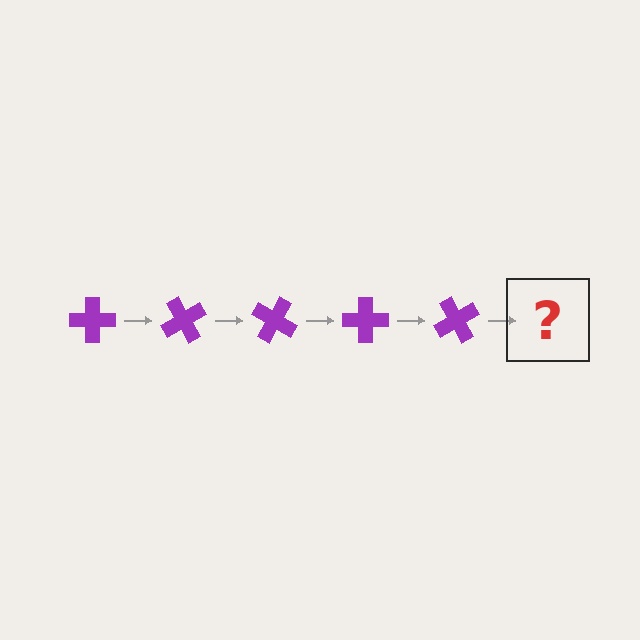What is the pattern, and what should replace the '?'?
The pattern is that the cross rotates 60 degrees each step. The '?' should be a purple cross rotated 300 degrees.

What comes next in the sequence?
The next element should be a purple cross rotated 300 degrees.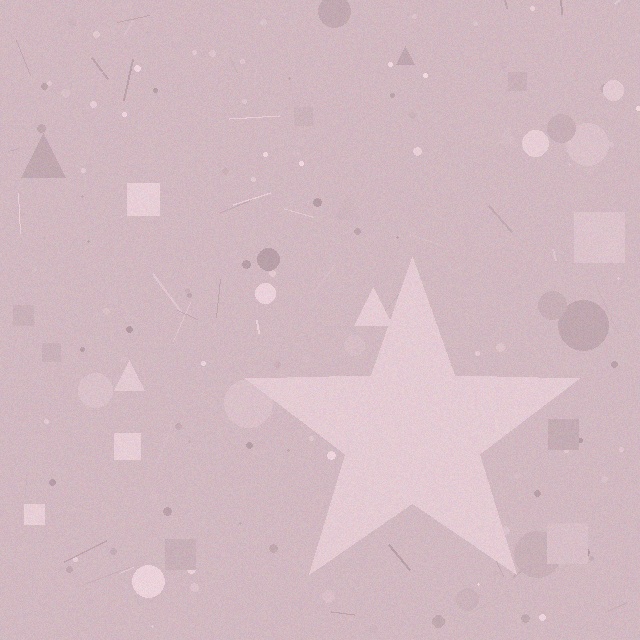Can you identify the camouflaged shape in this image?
The camouflaged shape is a star.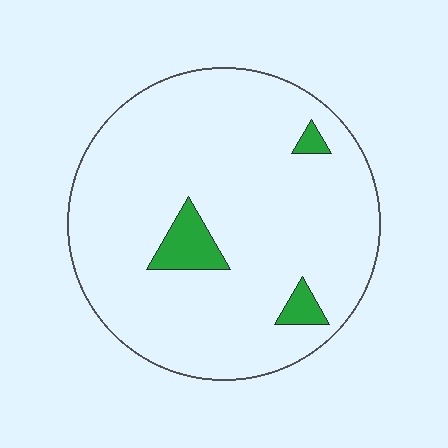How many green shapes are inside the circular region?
3.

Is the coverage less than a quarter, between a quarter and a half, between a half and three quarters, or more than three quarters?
Less than a quarter.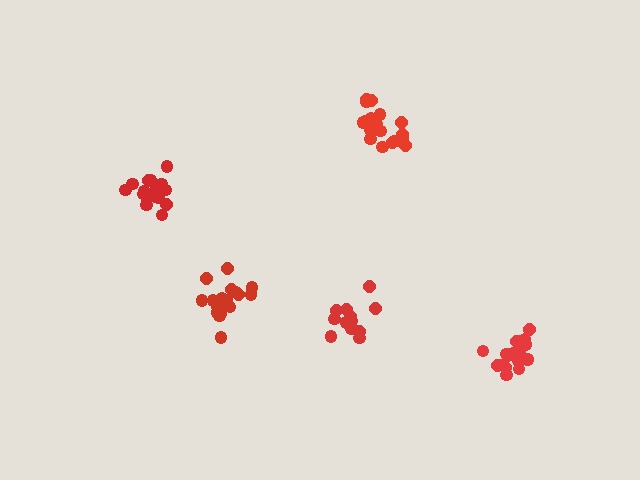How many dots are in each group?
Group 1: 20 dots, Group 2: 19 dots, Group 3: 18 dots, Group 4: 20 dots, Group 5: 14 dots (91 total).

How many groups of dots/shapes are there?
There are 5 groups.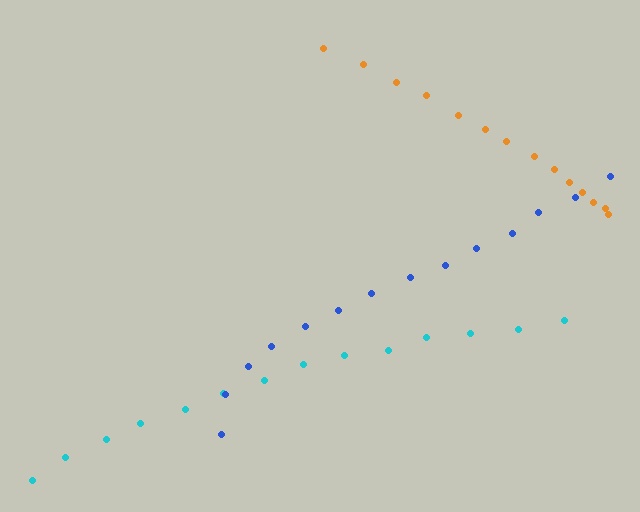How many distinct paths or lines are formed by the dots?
There are 3 distinct paths.